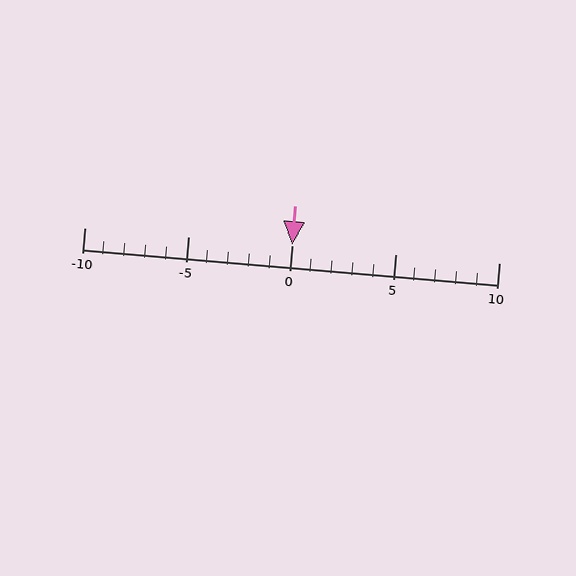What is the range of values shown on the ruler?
The ruler shows values from -10 to 10.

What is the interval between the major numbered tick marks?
The major tick marks are spaced 5 units apart.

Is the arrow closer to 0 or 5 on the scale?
The arrow is closer to 0.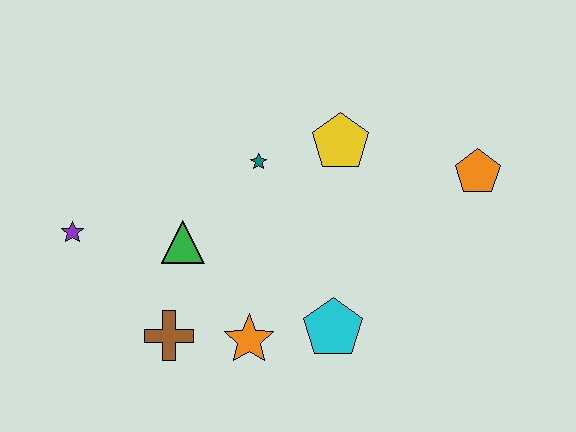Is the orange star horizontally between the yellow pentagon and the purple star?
Yes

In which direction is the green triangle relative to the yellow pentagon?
The green triangle is to the left of the yellow pentagon.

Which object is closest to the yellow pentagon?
The teal star is closest to the yellow pentagon.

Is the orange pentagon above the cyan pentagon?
Yes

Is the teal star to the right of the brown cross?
Yes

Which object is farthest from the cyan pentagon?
The purple star is farthest from the cyan pentagon.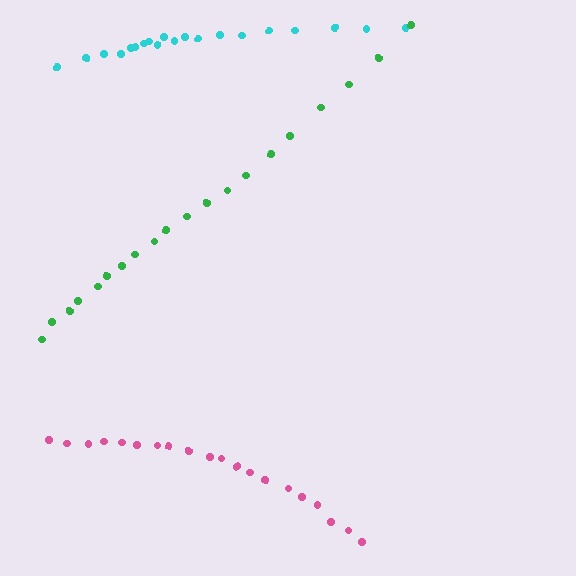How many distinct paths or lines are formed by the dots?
There are 3 distinct paths.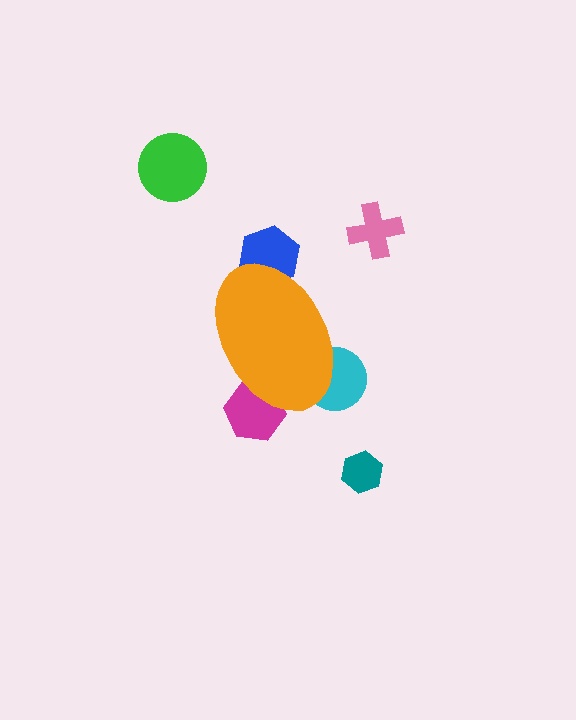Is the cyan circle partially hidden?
Yes, the cyan circle is partially hidden behind the orange ellipse.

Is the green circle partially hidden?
No, the green circle is fully visible.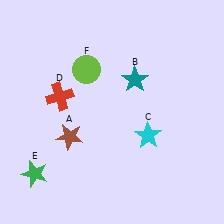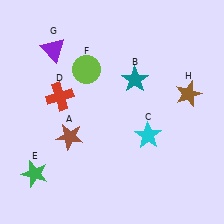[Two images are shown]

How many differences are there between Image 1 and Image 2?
There are 2 differences between the two images.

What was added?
A purple triangle (G), a brown star (H) were added in Image 2.